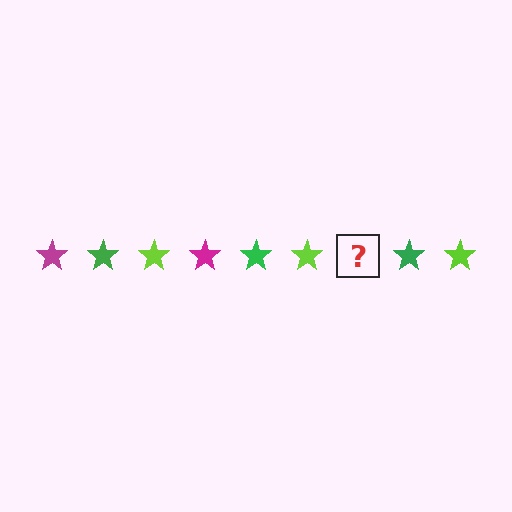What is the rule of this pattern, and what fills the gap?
The rule is that the pattern cycles through magenta, green, lime stars. The gap should be filled with a magenta star.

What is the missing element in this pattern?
The missing element is a magenta star.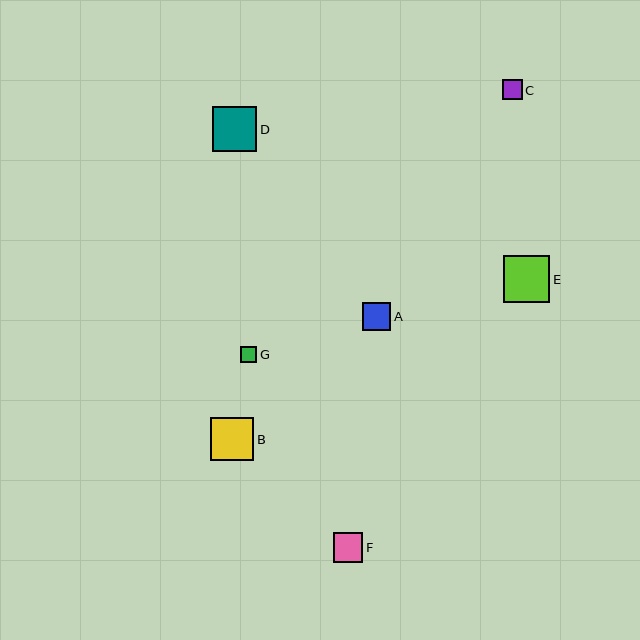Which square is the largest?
Square E is the largest with a size of approximately 47 pixels.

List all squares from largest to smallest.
From largest to smallest: E, D, B, F, A, C, G.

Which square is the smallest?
Square G is the smallest with a size of approximately 17 pixels.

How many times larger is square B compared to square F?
Square B is approximately 1.4 times the size of square F.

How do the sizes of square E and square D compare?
Square E and square D are approximately the same size.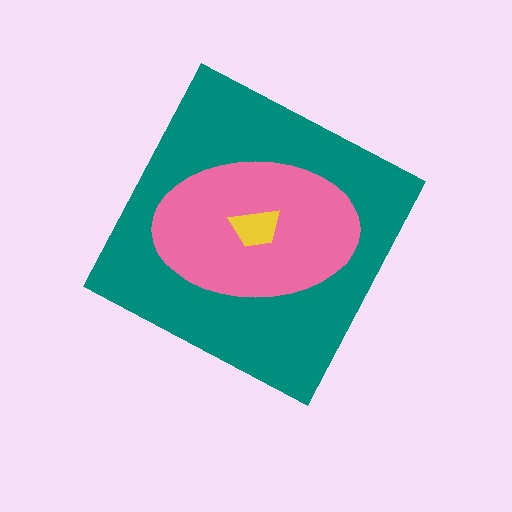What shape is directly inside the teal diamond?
The pink ellipse.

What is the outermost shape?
The teal diamond.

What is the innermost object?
The yellow trapezoid.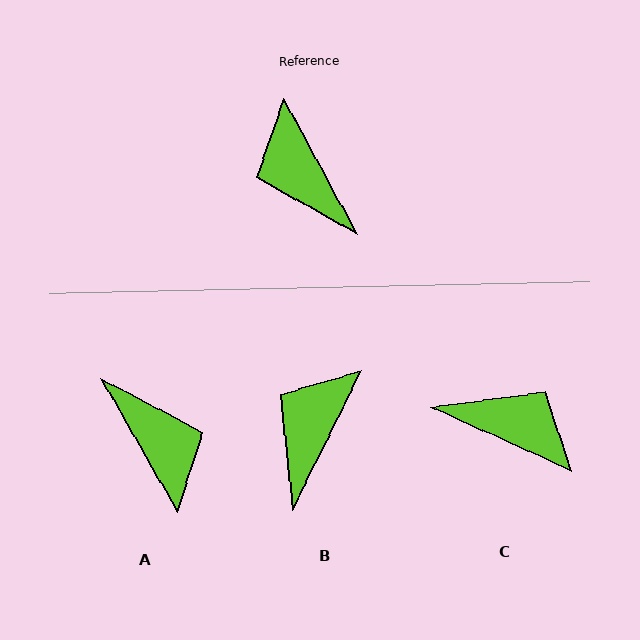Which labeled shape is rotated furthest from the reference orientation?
A, about 179 degrees away.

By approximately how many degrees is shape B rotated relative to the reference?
Approximately 55 degrees clockwise.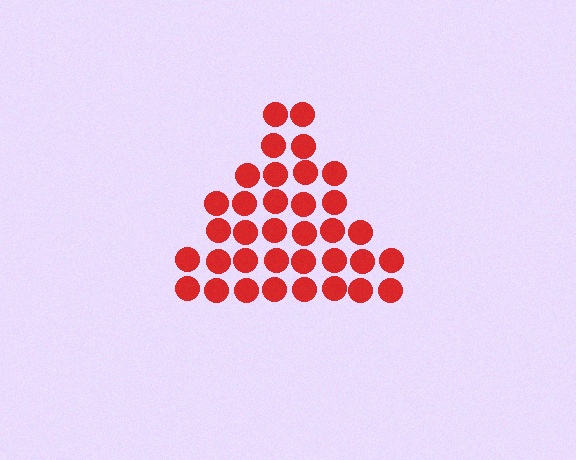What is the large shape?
The large shape is a triangle.